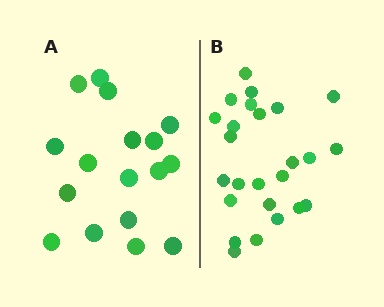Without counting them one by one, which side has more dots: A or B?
Region B (the right region) has more dots.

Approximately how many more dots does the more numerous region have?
Region B has roughly 8 or so more dots than region A.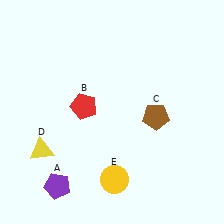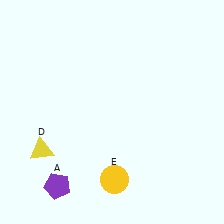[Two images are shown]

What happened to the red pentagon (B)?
The red pentagon (B) was removed in Image 2. It was in the top-left area of Image 1.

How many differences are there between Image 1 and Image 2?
There are 2 differences between the two images.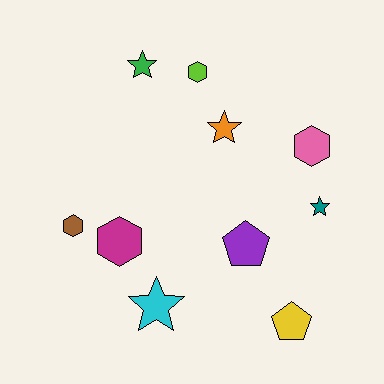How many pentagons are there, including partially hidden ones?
There are 2 pentagons.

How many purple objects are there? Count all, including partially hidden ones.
There is 1 purple object.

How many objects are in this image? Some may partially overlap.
There are 10 objects.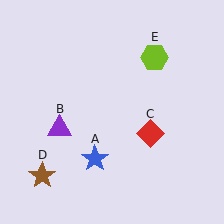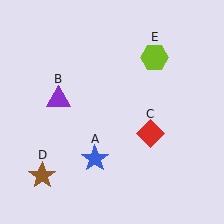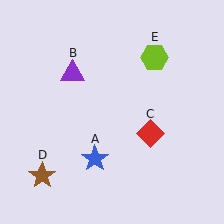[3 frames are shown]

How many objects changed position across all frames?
1 object changed position: purple triangle (object B).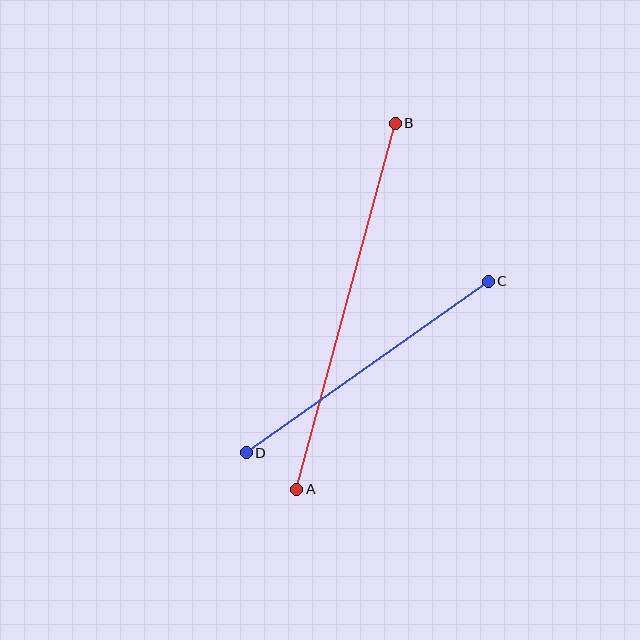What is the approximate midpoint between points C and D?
The midpoint is at approximately (367, 367) pixels.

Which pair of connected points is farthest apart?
Points A and B are farthest apart.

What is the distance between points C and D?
The distance is approximately 297 pixels.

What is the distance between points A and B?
The distance is approximately 379 pixels.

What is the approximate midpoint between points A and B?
The midpoint is at approximately (346, 306) pixels.